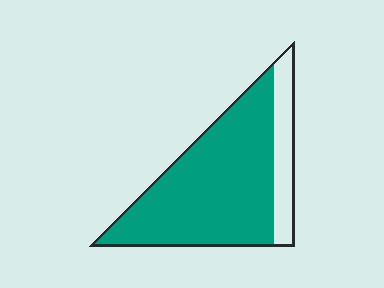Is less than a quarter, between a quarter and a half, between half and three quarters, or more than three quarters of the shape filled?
More than three quarters.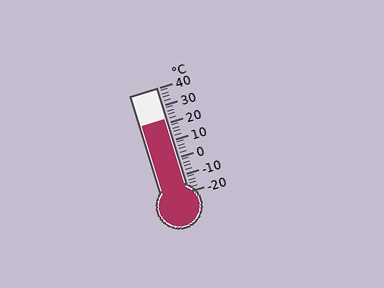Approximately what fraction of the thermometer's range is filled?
The thermometer is filled to approximately 70% of its range.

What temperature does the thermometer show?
The thermometer shows approximately 22°C.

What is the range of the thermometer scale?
The thermometer scale ranges from -20°C to 40°C.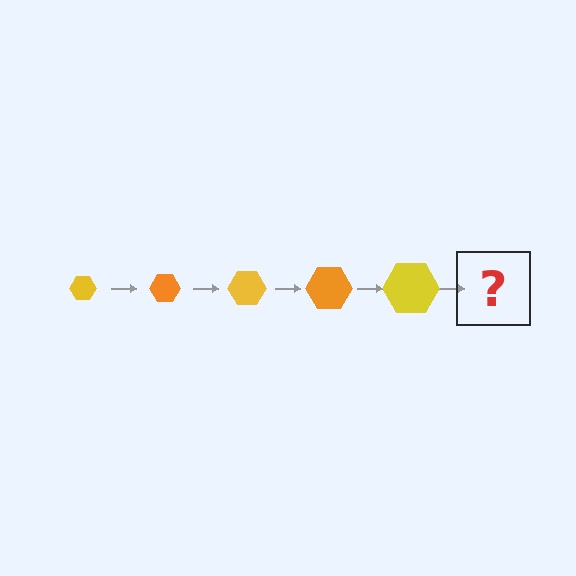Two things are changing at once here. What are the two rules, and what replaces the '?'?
The two rules are that the hexagon grows larger each step and the color cycles through yellow and orange. The '?' should be an orange hexagon, larger than the previous one.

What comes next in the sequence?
The next element should be an orange hexagon, larger than the previous one.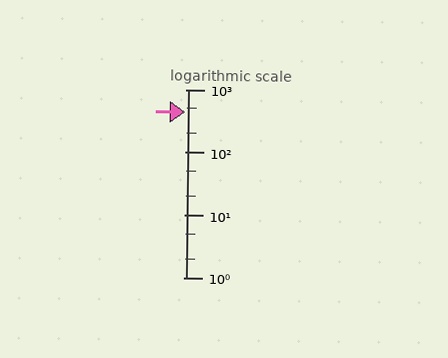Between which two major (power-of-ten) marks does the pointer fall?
The pointer is between 100 and 1000.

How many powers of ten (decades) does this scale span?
The scale spans 3 decades, from 1 to 1000.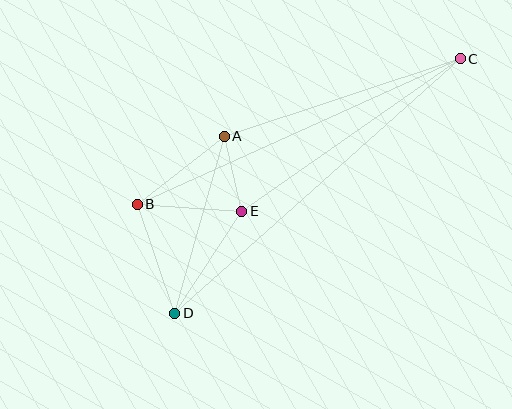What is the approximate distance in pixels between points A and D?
The distance between A and D is approximately 184 pixels.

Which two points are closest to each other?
Points A and E are closest to each other.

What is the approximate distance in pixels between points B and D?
The distance between B and D is approximately 115 pixels.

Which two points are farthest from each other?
Points C and D are farthest from each other.